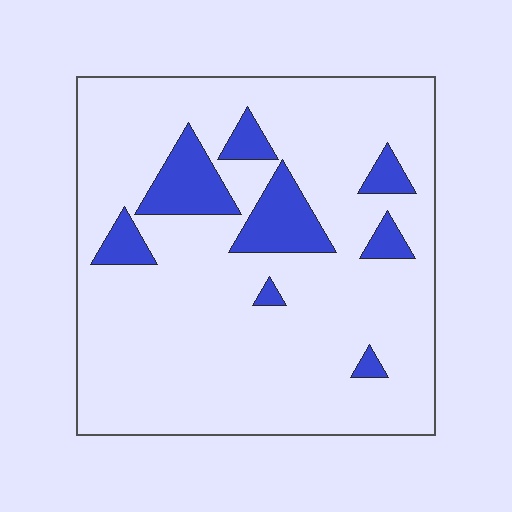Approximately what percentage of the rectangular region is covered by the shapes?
Approximately 15%.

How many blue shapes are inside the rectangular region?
8.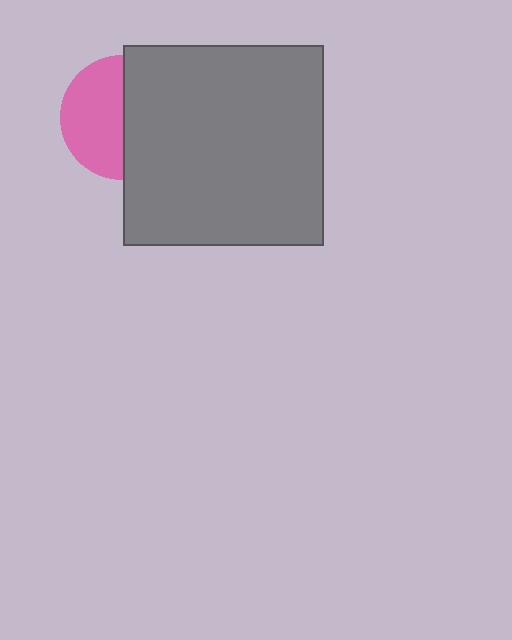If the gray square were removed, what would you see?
You would see the complete pink circle.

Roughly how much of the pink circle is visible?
About half of it is visible (roughly 51%).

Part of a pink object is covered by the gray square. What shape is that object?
It is a circle.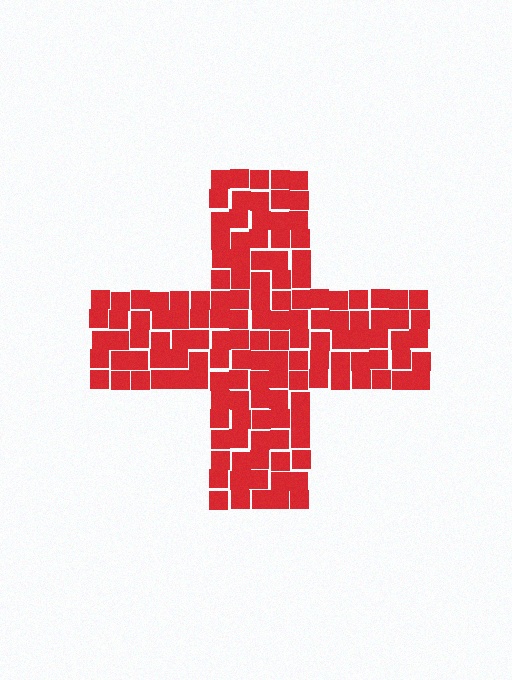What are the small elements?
The small elements are squares.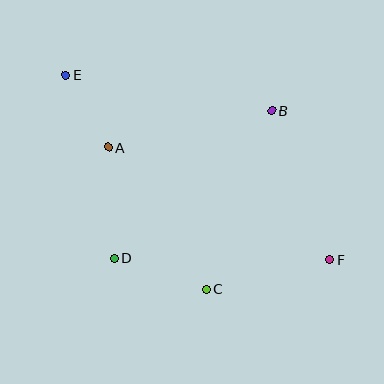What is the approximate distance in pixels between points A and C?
The distance between A and C is approximately 172 pixels.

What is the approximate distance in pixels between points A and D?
The distance between A and D is approximately 111 pixels.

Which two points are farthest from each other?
Points E and F are farthest from each other.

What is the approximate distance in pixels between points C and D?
The distance between C and D is approximately 97 pixels.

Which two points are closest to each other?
Points A and E are closest to each other.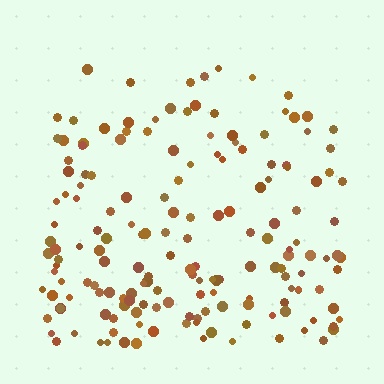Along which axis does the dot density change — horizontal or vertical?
Vertical.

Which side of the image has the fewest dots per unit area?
The top.